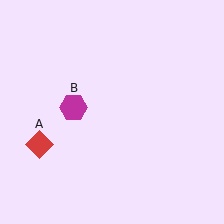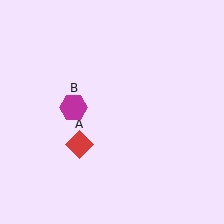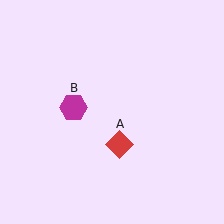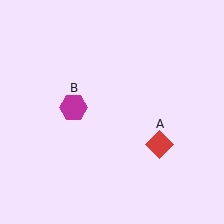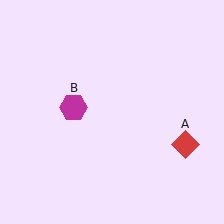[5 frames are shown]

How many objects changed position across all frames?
1 object changed position: red diamond (object A).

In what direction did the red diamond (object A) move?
The red diamond (object A) moved right.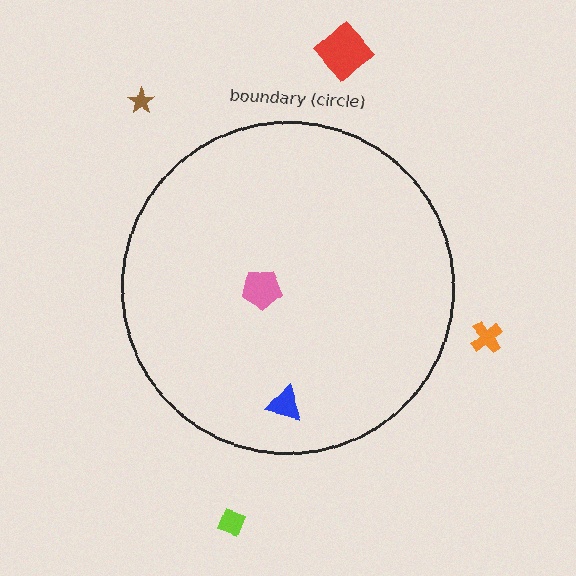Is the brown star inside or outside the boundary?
Outside.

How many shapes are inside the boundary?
2 inside, 4 outside.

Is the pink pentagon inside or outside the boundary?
Inside.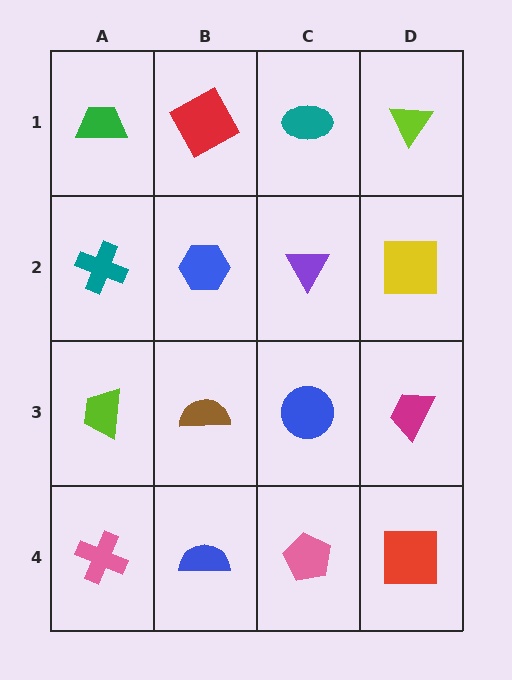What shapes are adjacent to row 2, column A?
A green trapezoid (row 1, column A), a lime trapezoid (row 3, column A), a blue hexagon (row 2, column B).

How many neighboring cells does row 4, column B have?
3.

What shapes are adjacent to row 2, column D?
A lime triangle (row 1, column D), a magenta trapezoid (row 3, column D), a purple triangle (row 2, column C).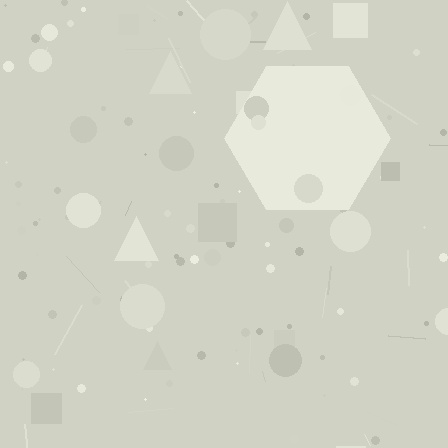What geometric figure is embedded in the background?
A hexagon is embedded in the background.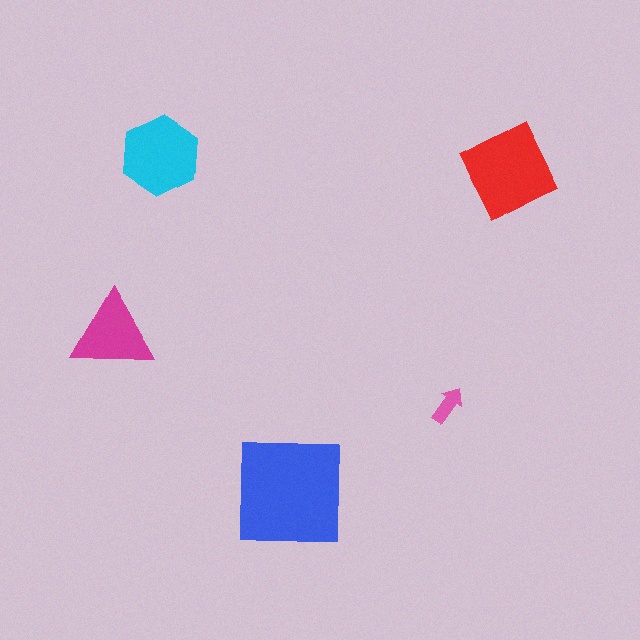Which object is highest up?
The cyan hexagon is topmost.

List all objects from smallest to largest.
The pink arrow, the magenta triangle, the cyan hexagon, the red diamond, the blue square.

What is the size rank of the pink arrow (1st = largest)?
5th.